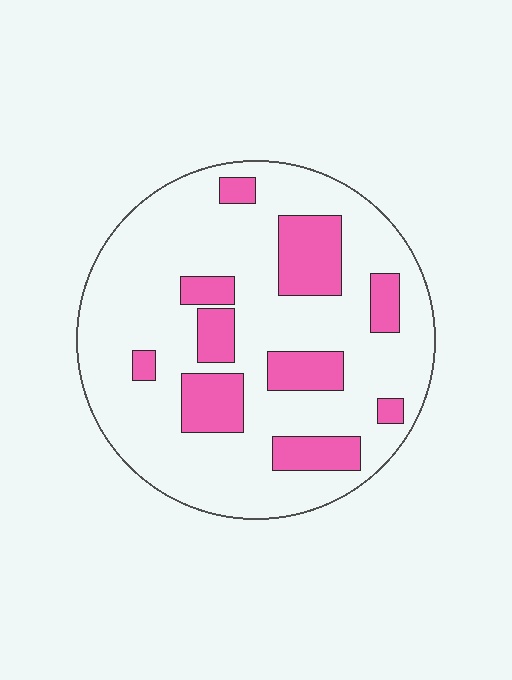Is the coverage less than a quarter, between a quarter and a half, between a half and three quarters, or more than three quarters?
Less than a quarter.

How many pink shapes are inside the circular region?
10.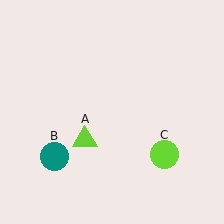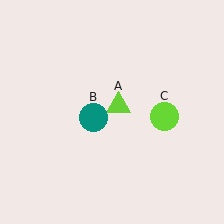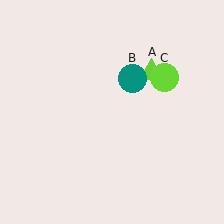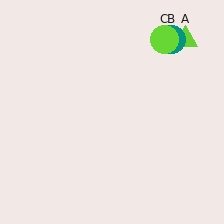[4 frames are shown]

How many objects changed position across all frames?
3 objects changed position: lime triangle (object A), teal circle (object B), lime circle (object C).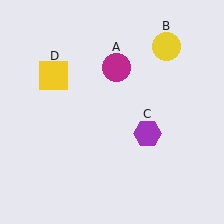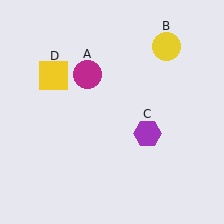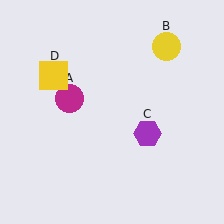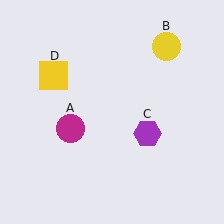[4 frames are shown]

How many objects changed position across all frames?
1 object changed position: magenta circle (object A).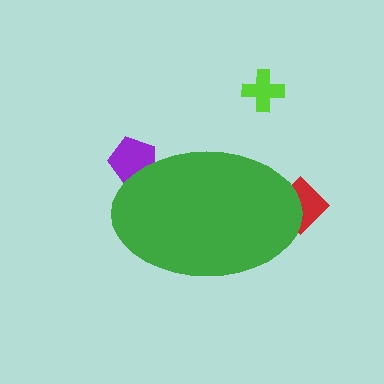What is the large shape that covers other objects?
A green ellipse.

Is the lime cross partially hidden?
No, the lime cross is fully visible.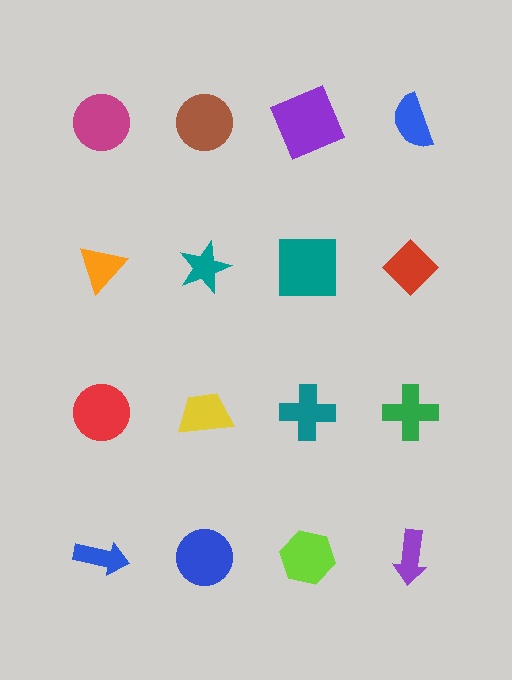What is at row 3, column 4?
A green cross.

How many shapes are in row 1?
4 shapes.